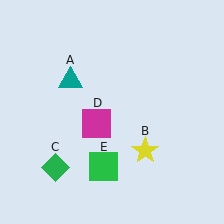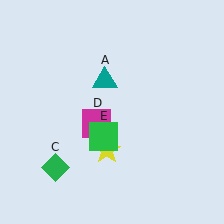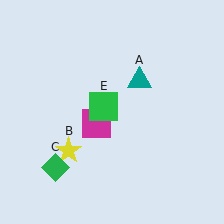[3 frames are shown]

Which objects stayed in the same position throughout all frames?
Green diamond (object C) and magenta square (object D) remained stationary.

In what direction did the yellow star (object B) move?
The yellow star (object B) moved left.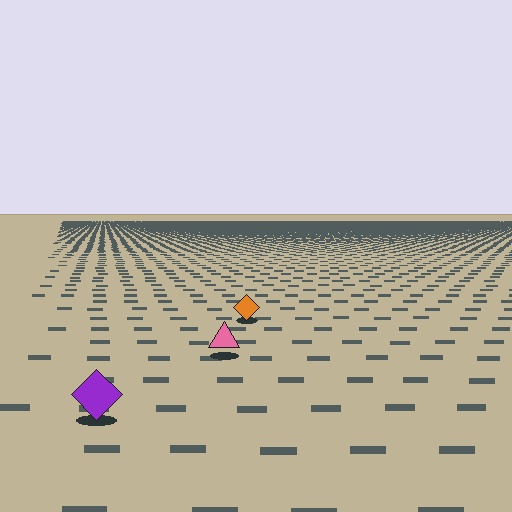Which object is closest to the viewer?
The purple diamond is closest. The texture marks near it are larger and more spread out.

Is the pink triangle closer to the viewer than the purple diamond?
No. The purple diamond is closer — you can tell from the texture gradient: the ground texture is coarser near it.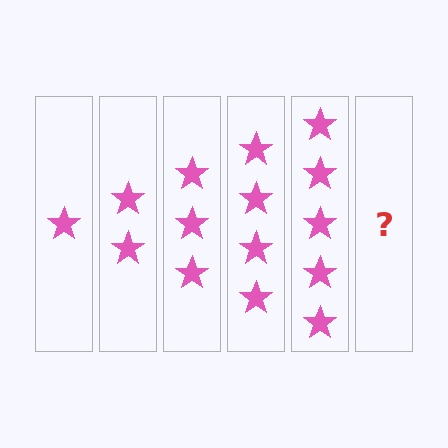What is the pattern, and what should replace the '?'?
The pattern is that each step adds one more star. The '?' should be 6 stars.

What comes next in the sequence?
The next element should be 6 stars.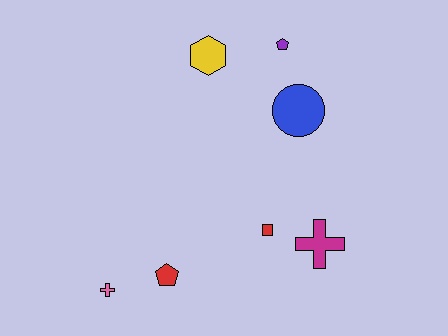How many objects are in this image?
There are 7 objects.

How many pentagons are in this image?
There are 2 pentagons.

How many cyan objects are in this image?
There are no cyan objects.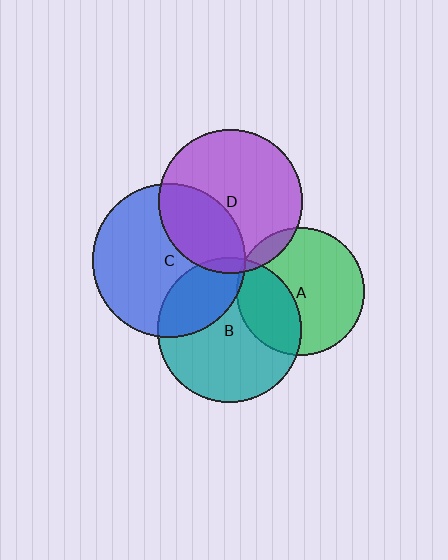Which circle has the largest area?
Circle C (blue).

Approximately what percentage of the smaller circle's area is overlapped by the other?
Approximately 35%.